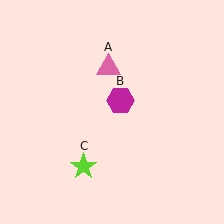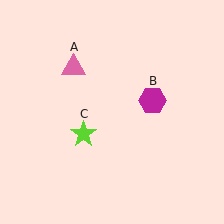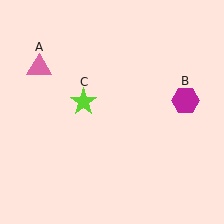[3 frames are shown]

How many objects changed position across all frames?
3 objects changed position: pink triangle (object A), magenta hexagon (object B), lime star (object C).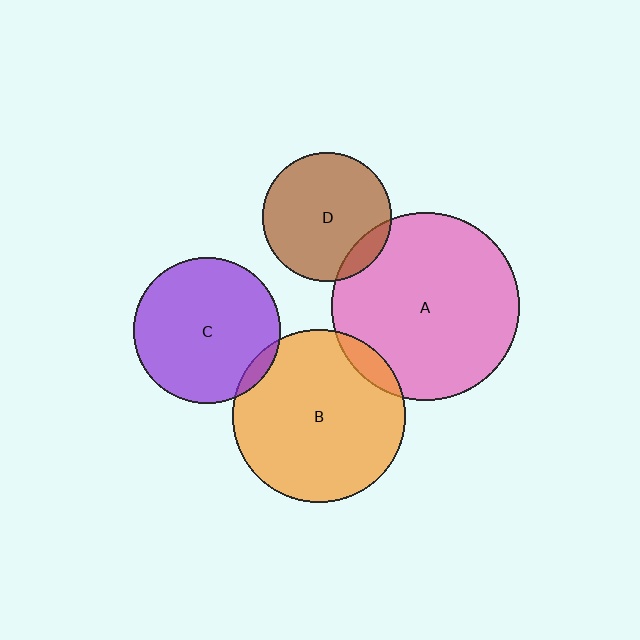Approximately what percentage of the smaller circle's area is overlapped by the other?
Approximately 5%.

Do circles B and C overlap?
Yes.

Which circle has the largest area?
Circle A (pink).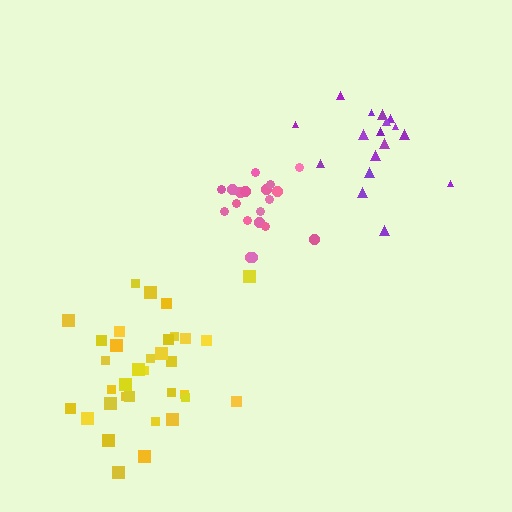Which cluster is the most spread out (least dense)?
Purple.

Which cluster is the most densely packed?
Pink.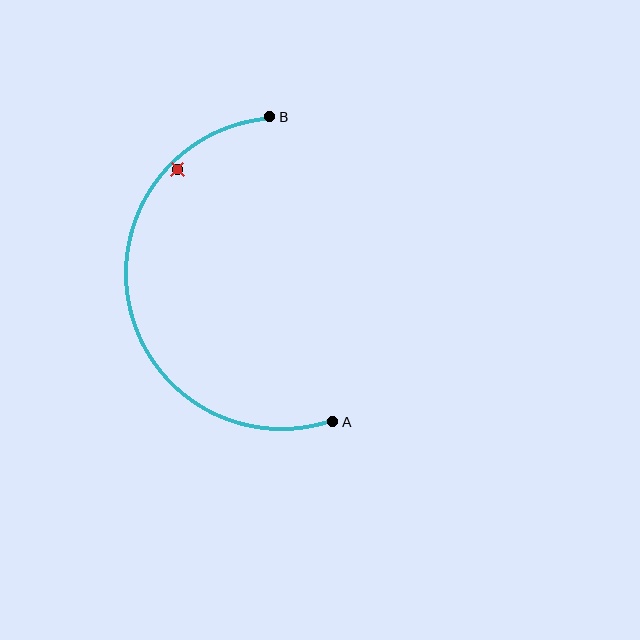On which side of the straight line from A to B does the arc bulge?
The arc bulges to the left of the straight line connecting A and B.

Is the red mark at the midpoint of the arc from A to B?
No — the red mark does not lie on the arc at all. It sits slightly inside the curve.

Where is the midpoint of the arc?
The arc midpoint is the point on the curve farthest from the straight line joining A and B. It sits to the left of that line.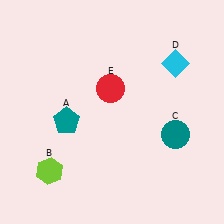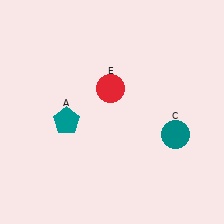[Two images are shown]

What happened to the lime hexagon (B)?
The lime hexagon (B) was removed in Image 2. It was in the bottom-left area of Image 1.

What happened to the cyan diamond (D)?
The cyan diamond (D) was removed in Image 2. It was in the top-right area of Image 1.